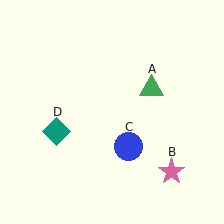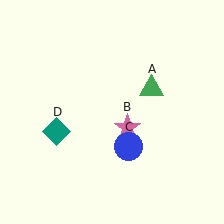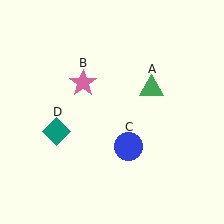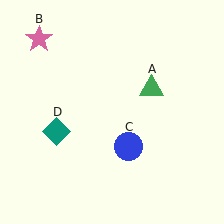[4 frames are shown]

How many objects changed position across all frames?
1 object changed position: pink star (object B).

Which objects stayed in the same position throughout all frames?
Green triangle (object A) and blue circle (object C) and teal diamond (object D) remained stationary.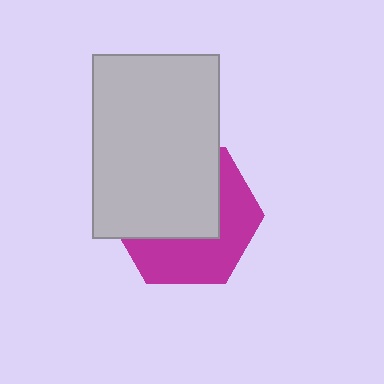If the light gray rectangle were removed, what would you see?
You would see the complete magenta hexagon.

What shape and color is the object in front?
The object in front is a light gray rectangle.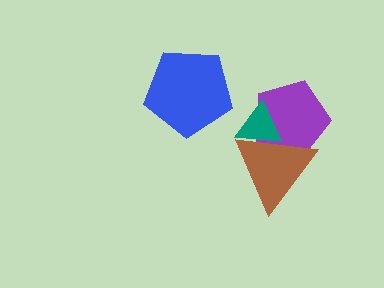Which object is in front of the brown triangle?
The teal triangle is in front of the brown triangle.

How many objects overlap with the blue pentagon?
0 objects overlap with the blue pentagon.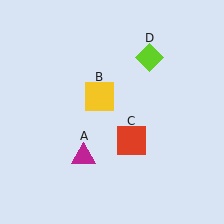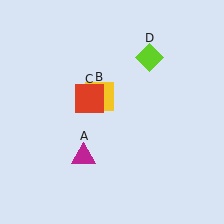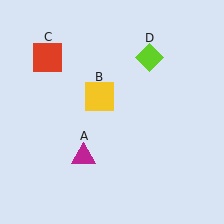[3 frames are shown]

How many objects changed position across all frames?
1 object changed position: red square (object C).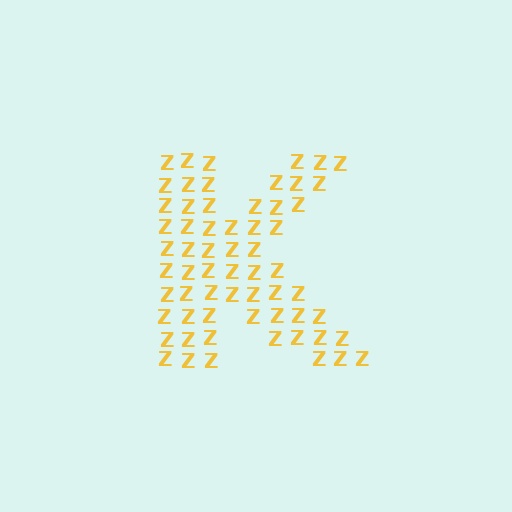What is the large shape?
The large shape is the letter K.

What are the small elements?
The small elements are letter Z's.